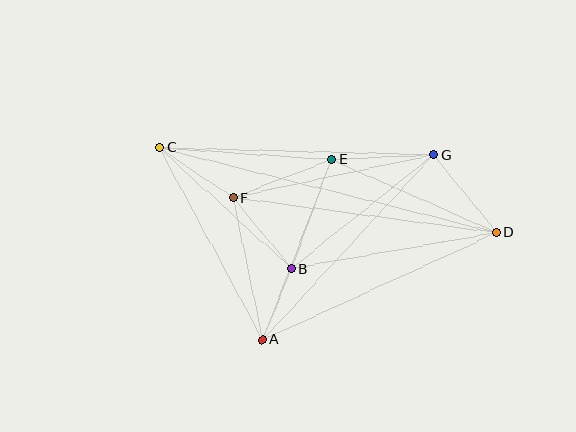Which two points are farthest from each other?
Points C and D are farthest from each other.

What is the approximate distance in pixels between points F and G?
The distance between F and G is approximately 205 pixels.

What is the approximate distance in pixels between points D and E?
The distance between D and E is approximately 180 pixels.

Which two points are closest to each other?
Points A and B are closest to each other.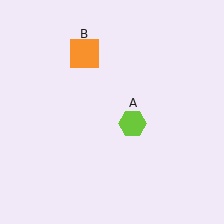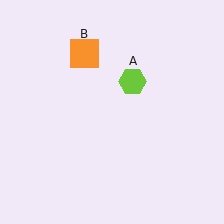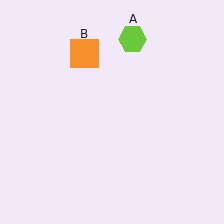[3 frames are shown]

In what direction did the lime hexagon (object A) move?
The lime hexagon (object A) moved up.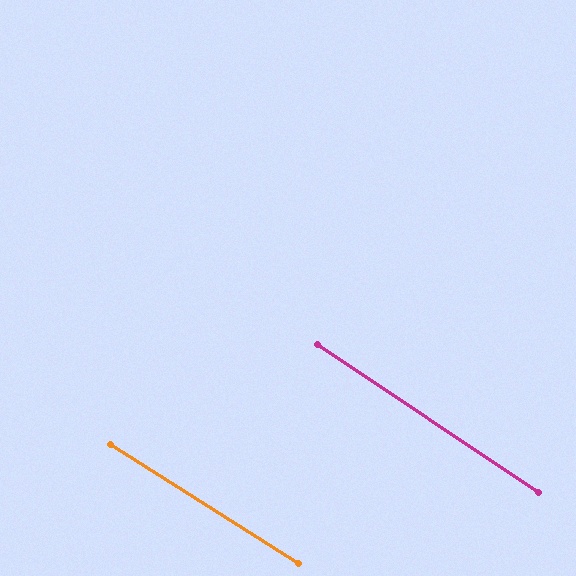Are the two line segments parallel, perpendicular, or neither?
Parallel — their directions differ by only 1.4°.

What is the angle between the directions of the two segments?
Approximately 1 degree.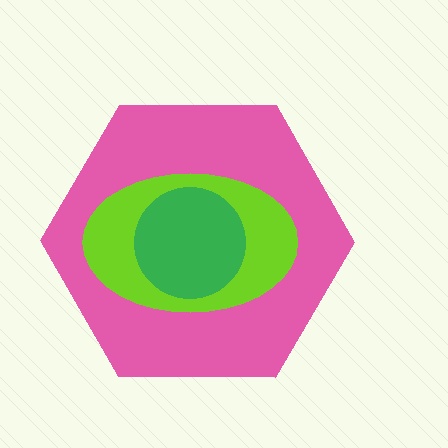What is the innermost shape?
The green circle.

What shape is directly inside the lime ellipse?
The green circle.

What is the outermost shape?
The pink hexagon.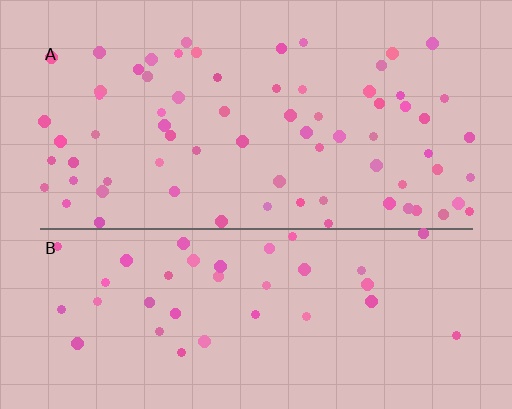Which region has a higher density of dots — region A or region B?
A (the top).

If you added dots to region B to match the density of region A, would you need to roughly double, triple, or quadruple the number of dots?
Approximately double.